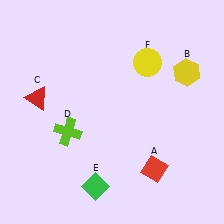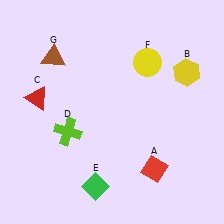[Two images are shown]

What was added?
A brown triangle (G) was added in Image 2.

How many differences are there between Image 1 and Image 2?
There is 1 difference between the two images.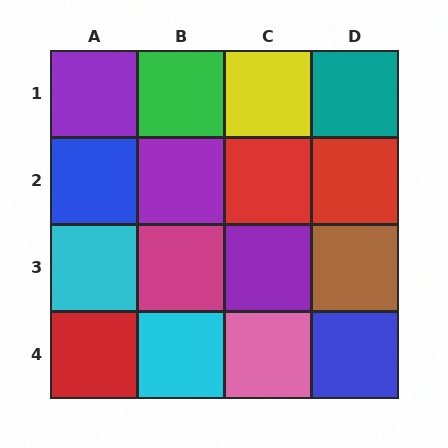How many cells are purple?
3 cells are purple.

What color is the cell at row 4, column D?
Blue.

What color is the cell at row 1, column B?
Green.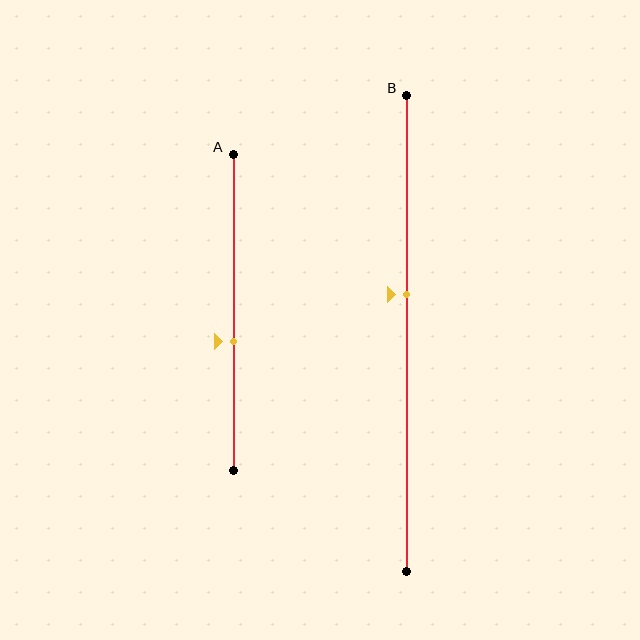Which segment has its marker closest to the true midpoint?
Segment B has its marker closest to the true midpoint.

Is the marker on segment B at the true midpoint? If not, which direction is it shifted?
No, the marker on segment B is shifted upward by about 8% of the segment length.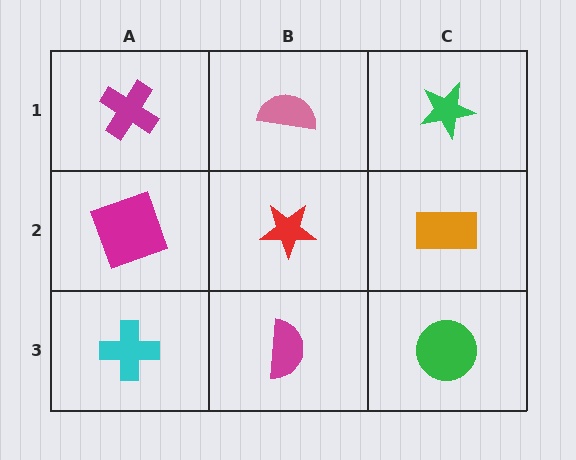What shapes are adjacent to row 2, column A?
A magenta cross (row 1, column A), a cyan cross (row 3, column A), a red star (row 2, column B).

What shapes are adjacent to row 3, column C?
An orange rectangle (row 2, column C), a magenta semicircle (row 3, column B).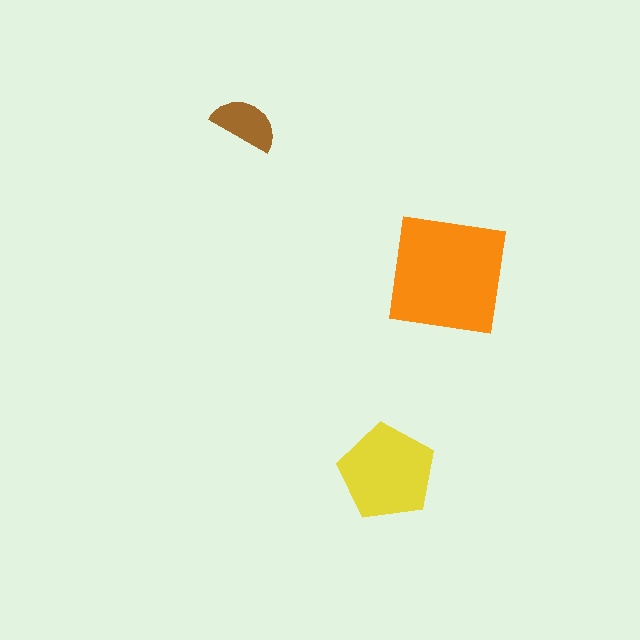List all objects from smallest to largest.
The brown semicircle, the yellow pentagon, the orange square.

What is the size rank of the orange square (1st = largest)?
1st.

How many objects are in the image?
There are 3 objects in the image.